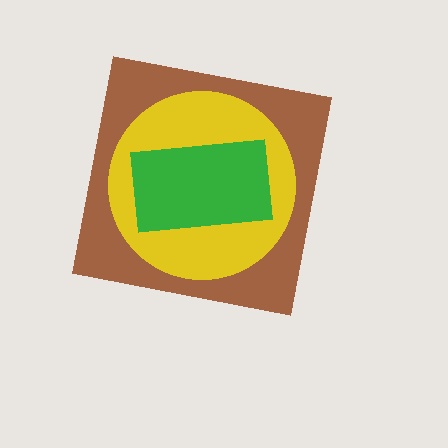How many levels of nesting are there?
3.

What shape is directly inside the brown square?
The yellow circle.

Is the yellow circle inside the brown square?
Yes.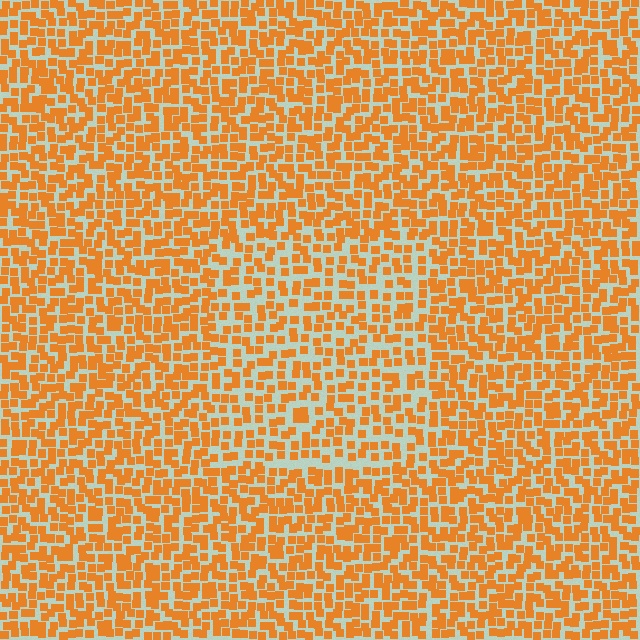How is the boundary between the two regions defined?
The boundary is defined by a change in element density (approximately 1.5x ratio). All elements are the same color, size, and shape.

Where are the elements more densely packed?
The elements are more densely packed outside the rectangle boundary.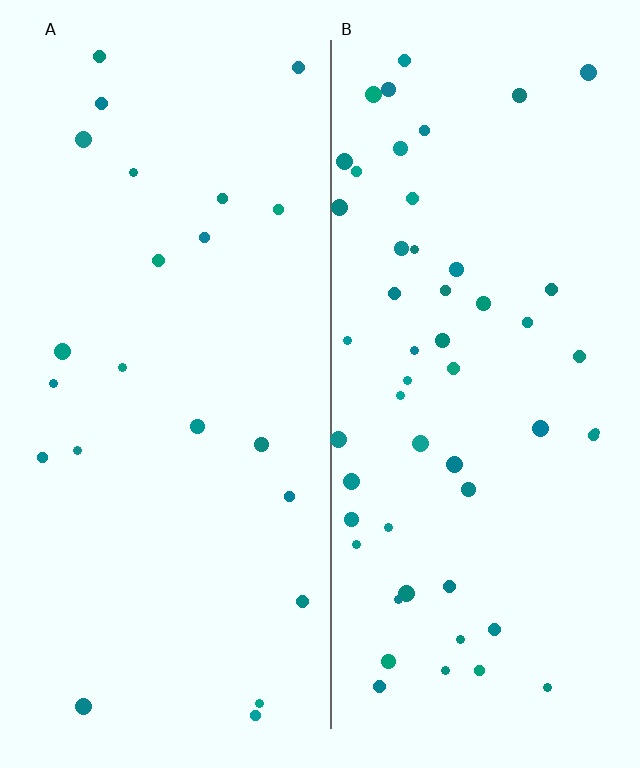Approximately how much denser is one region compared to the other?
Approximately 2.4× — region B over region A.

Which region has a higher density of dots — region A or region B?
B (the right).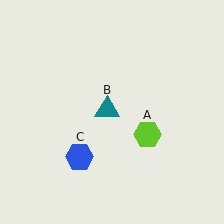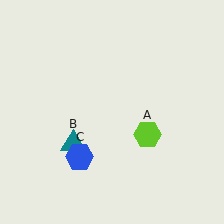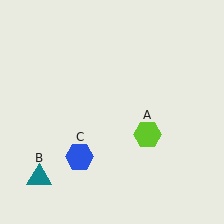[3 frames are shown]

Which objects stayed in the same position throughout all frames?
Lime hexagon (object A) and blue hexagon (object C) remained stationary.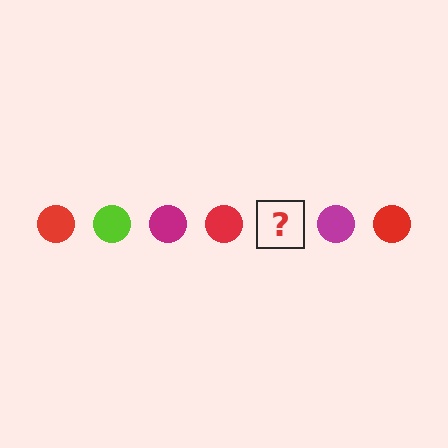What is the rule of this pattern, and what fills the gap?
The rule is that the pattern cycles through red, lime, magenta circles. The gap should be filled with a lime circle.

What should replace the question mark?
The question mark should be replaced with a lime circle.